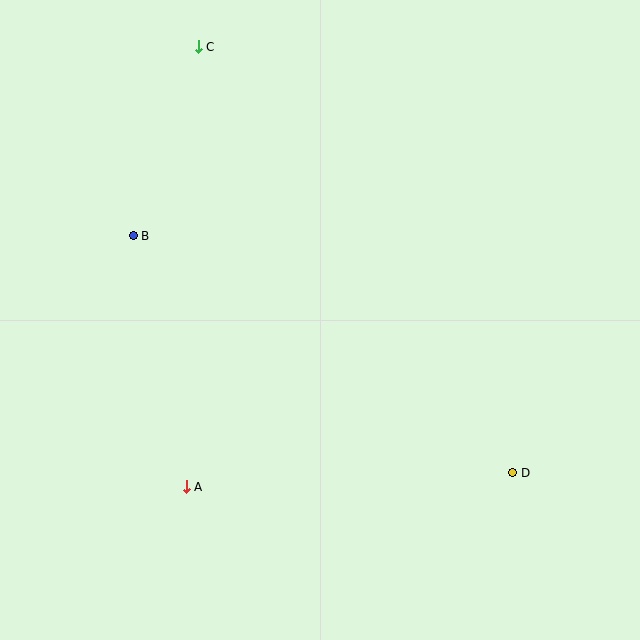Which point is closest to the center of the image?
Point B at (133, 236) is closest to the center.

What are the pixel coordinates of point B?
Point B is at (133, 236).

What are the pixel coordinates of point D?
Point D is at (513, 473).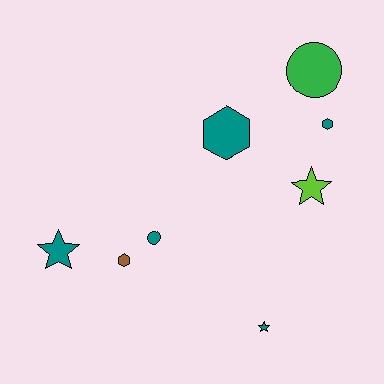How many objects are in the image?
There are 8 objects.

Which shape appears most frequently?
Star, with 3 objects.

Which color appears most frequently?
Teal, with 5 objects.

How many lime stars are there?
There is 1 lime star.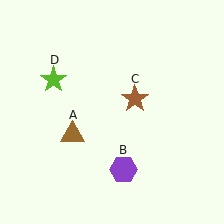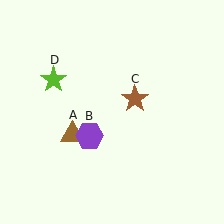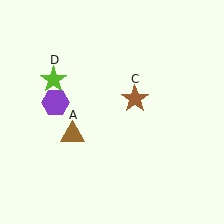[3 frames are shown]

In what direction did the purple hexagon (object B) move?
The purple hexagon (object B) moved up and to the left.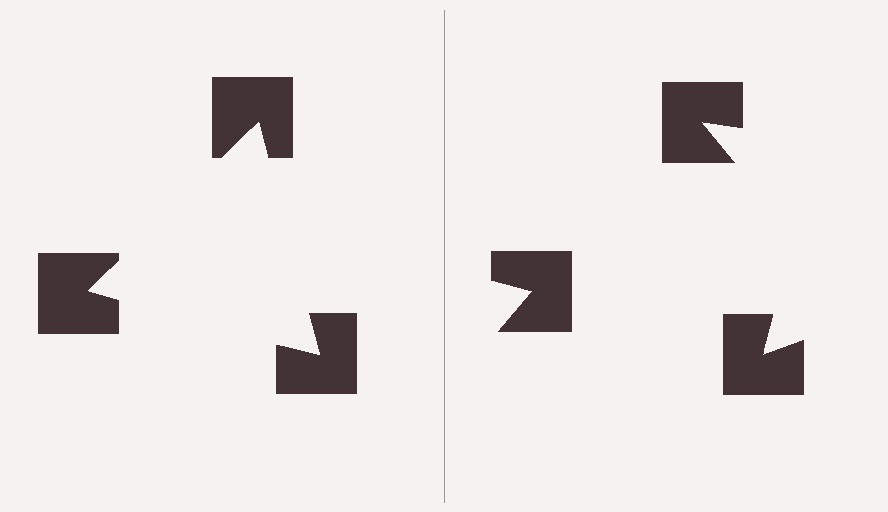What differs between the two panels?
The notched squares are positioned identically on both sides; only the wedge orientations differ. On the left they align to a triangle; on the right they are misaligned.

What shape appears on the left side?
An illusory triangle.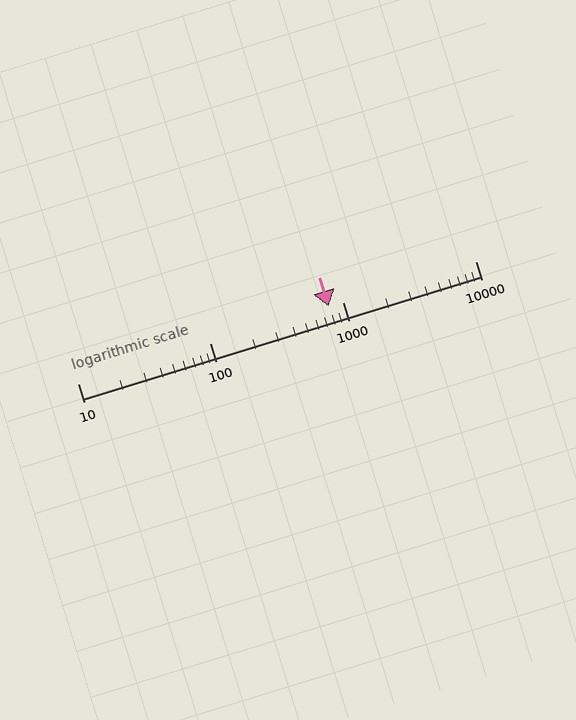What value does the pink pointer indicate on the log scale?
The pointer indicates approximately 780.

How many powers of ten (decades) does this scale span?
The scale spans 3 decades, from 10 to 10000.